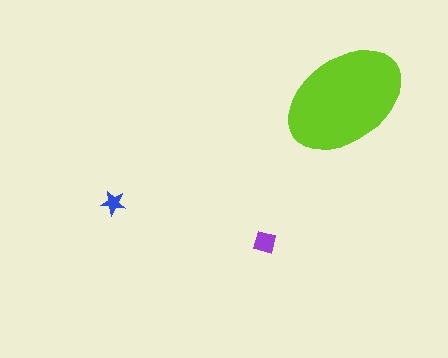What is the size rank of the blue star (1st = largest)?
3rd.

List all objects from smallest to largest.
The blue star, the purple square, the lime ellipse.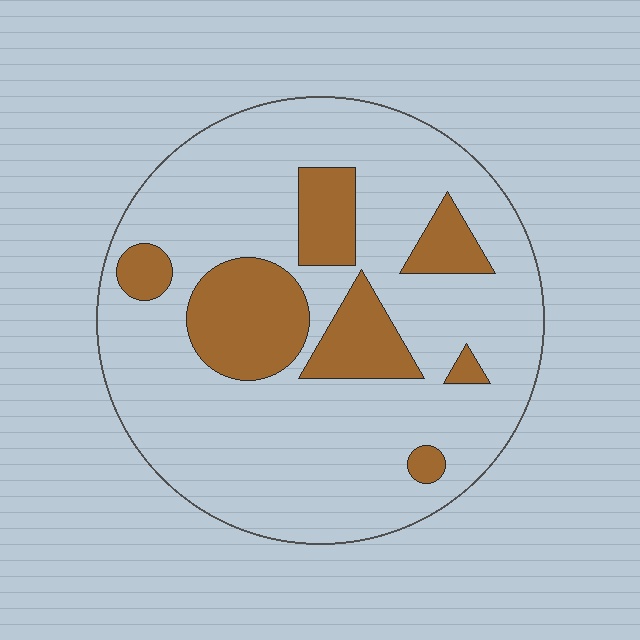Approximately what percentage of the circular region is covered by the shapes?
Approximately 20%.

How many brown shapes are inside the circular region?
7.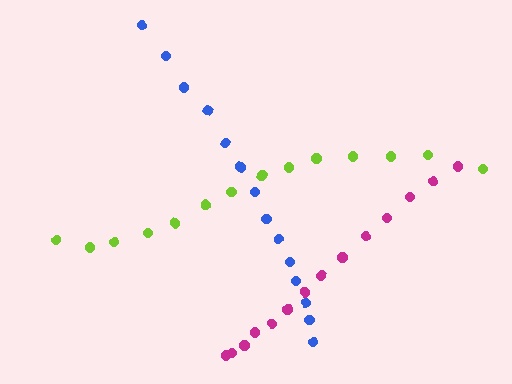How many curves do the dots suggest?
There are 3 distinct paths.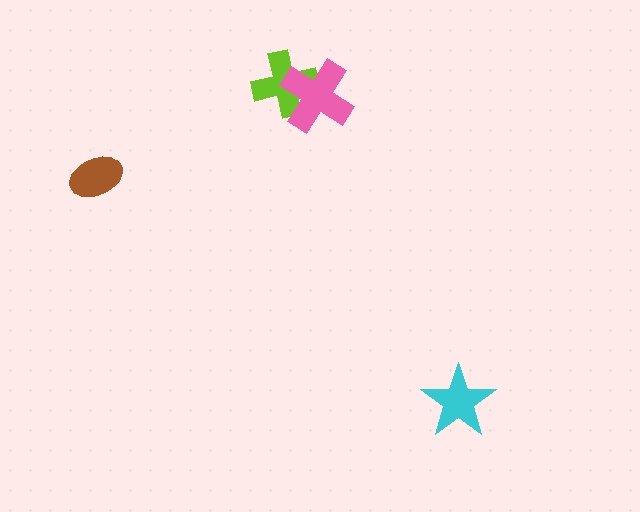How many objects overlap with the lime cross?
1 object overlaps with the lime cross.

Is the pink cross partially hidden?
No, no other shape covers it.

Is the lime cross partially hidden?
Yes, it is partially covered by another shape.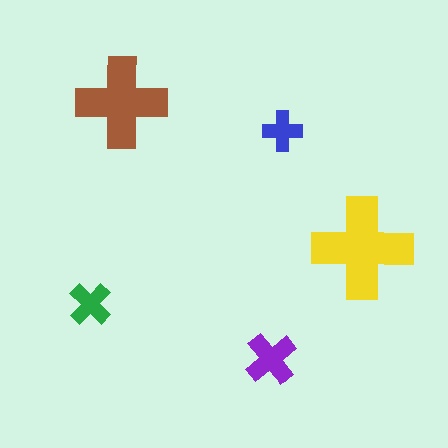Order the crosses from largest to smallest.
the yellow one, the brown one, the purple one, the green one, the blue one.